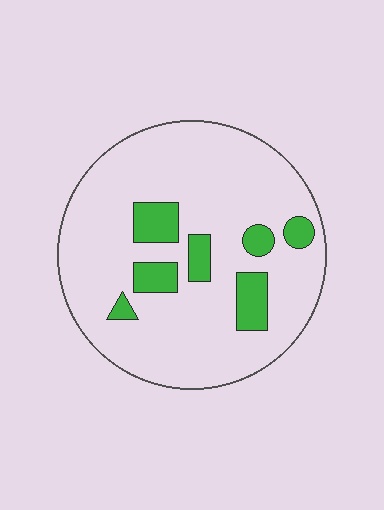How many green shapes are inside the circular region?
7.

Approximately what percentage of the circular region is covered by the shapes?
Approximately 15%.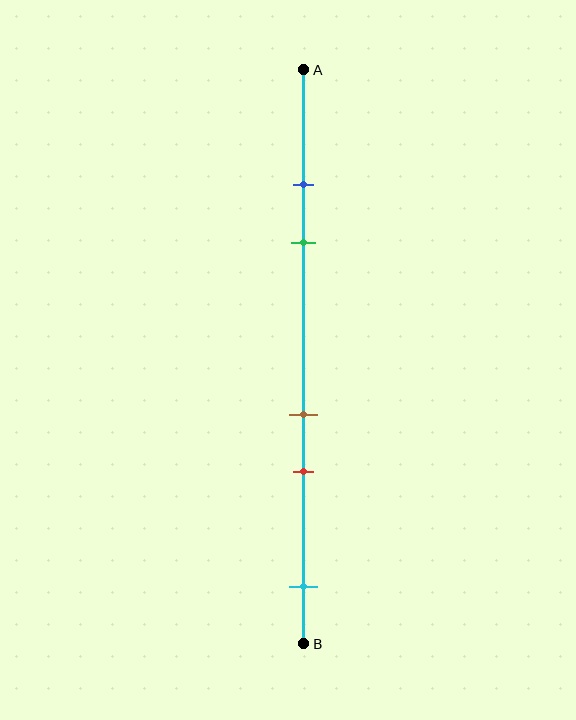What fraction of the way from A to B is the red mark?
The red mark is approximately 70% (0.7) of the way from A to B.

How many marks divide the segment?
There are 5 marks dividing the segment.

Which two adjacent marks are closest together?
The blue and green marks are the closest adjacent pair.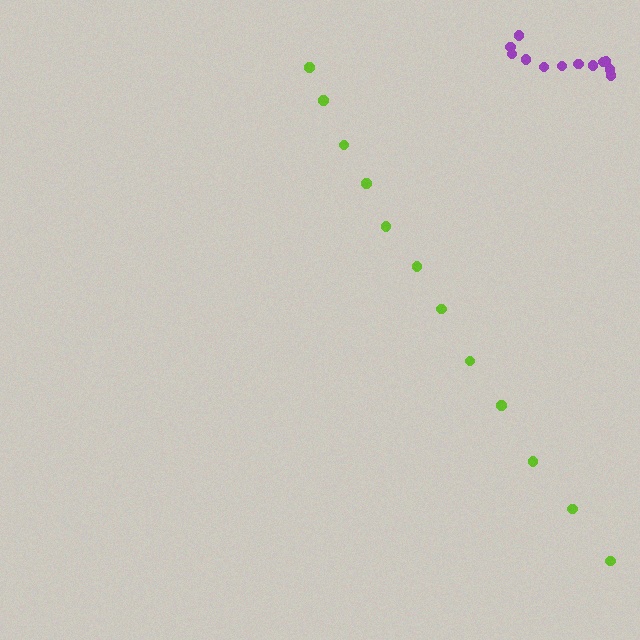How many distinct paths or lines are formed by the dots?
There are 2 distinct paths.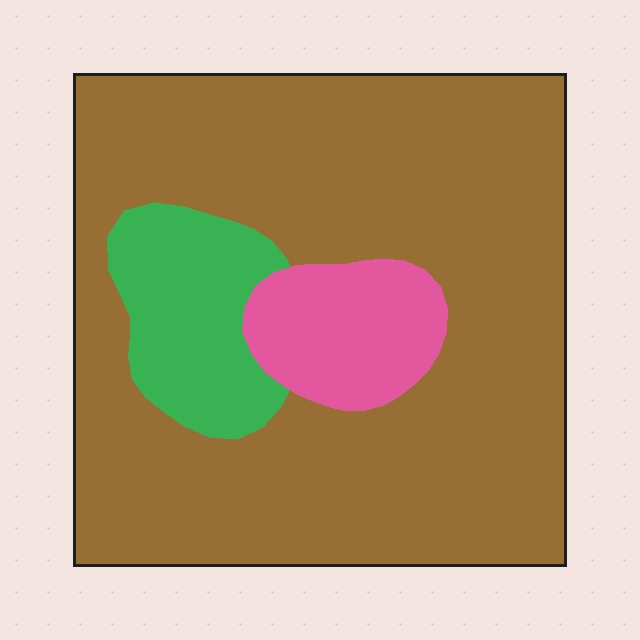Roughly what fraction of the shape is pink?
Pink takes up about one tenth (1/10) of the shape.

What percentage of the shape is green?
Green takes up about one eighth (1/8) of the shape.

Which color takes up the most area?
Brown, at roughly 80%.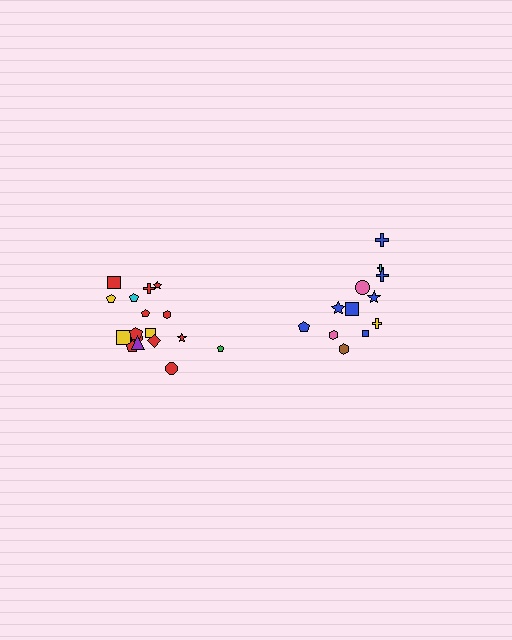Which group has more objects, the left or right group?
The left group.